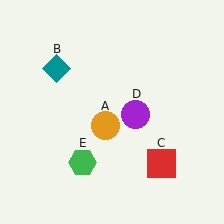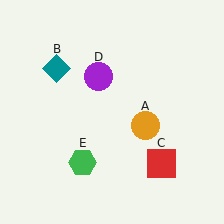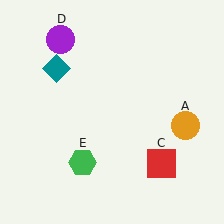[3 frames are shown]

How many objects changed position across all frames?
2 objects changed position: orange circle (object A), purple circle (object D).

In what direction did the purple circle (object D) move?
The purple circle (object D) moved up and to the left.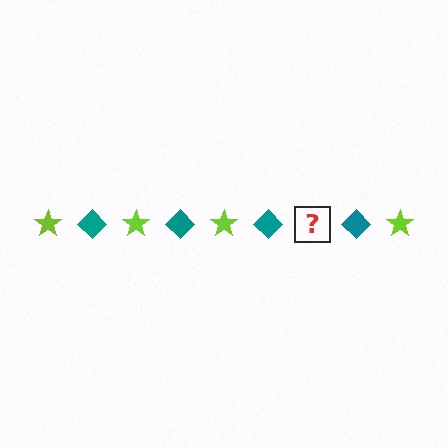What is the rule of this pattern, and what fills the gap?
The rule is that the pattern alternates between lime star and teal diamond. The gap should be filled with a lime star.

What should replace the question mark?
The question mark should be replaced with a lime star.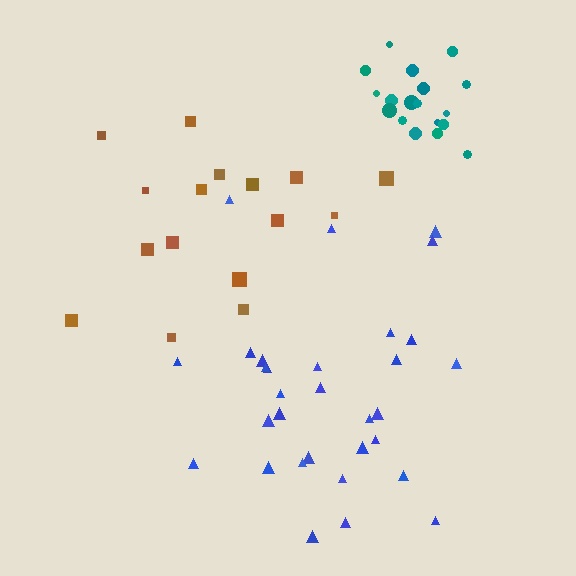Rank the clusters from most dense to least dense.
teal, blue, brown.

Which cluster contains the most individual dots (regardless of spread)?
Blue (31).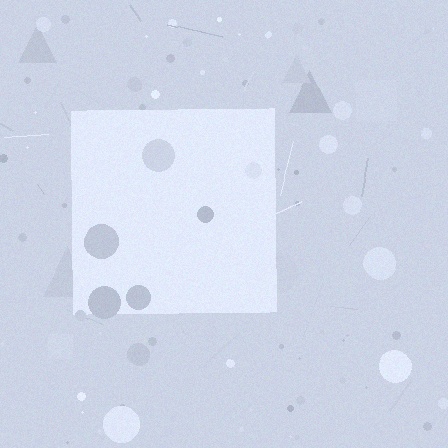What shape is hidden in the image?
A square is hidden in the image.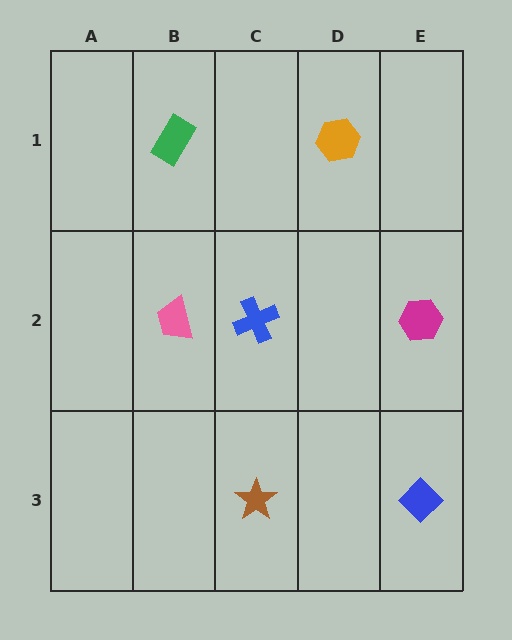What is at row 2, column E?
A magenta hexagon.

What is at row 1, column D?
An orange hexagon.